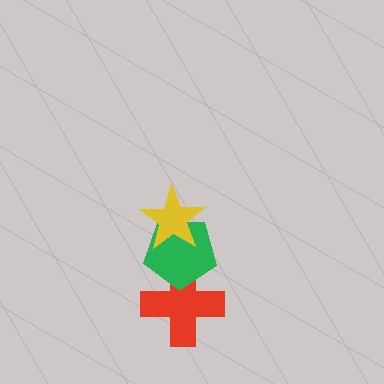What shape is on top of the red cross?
The green pentagon is on top of the red cross.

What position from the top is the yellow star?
The yellow star is 1st from the top.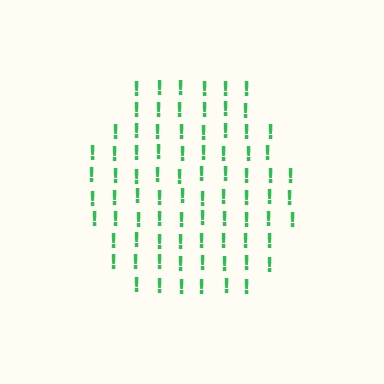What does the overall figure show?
The overall figure shows a hexagon.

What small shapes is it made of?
It is made of small exclamation marks.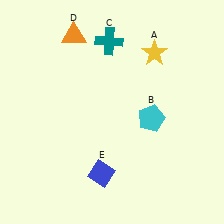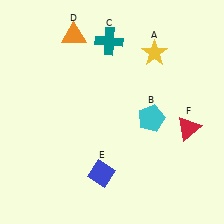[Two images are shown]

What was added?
A red triangle (F) was added in Image 2.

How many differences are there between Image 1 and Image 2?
There is 1 difference between the two images.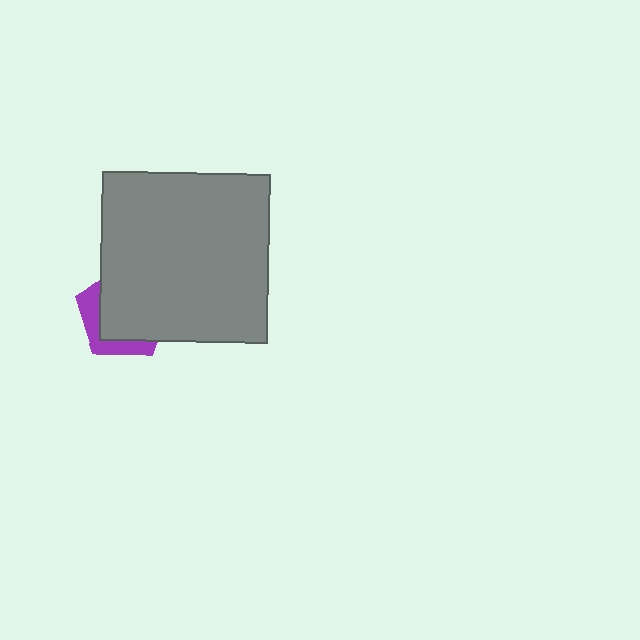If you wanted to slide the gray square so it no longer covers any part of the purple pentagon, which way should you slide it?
Slide it toward the upper-right — that is the most direct way to separate the two shapes.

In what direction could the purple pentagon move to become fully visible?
The purple pentagon could move toward the lower-left. That would shift it out from behind the gray square entirely.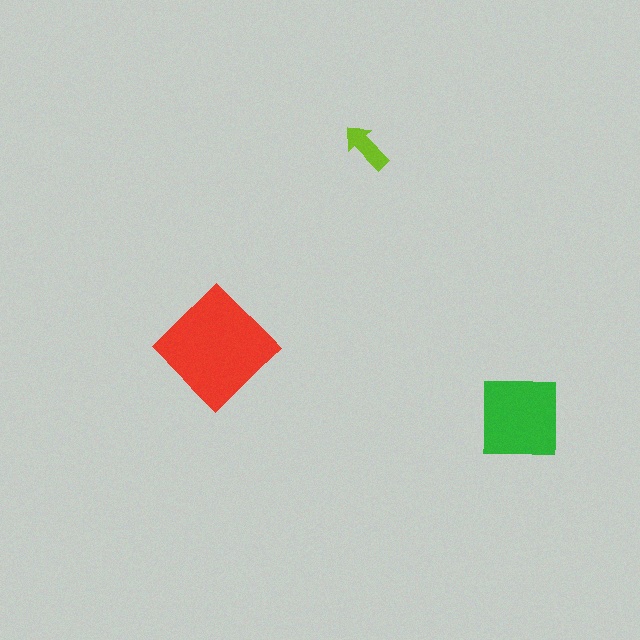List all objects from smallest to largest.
The lime arrow, the green square, the red diamond.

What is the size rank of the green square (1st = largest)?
2nd.